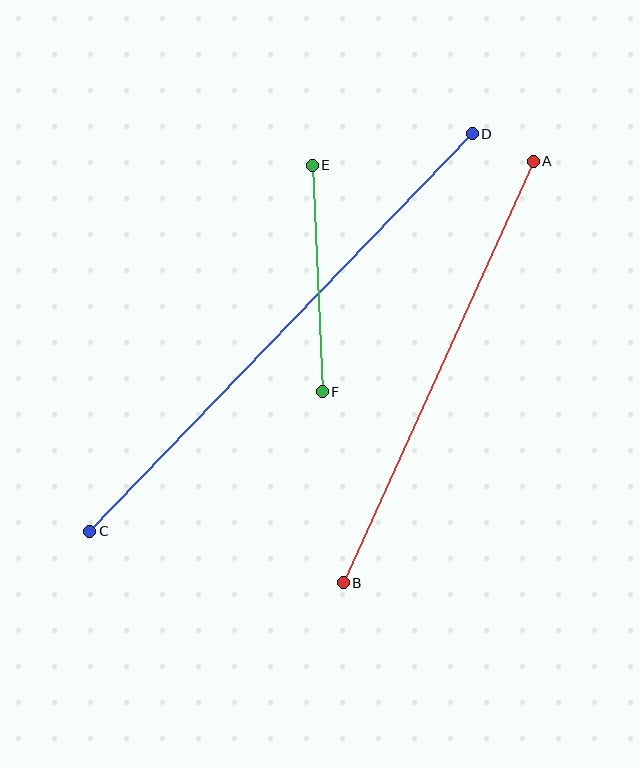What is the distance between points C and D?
The distance is approximately 551 pixels.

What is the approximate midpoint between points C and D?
The midpoint is at approximately (281, 333) pixels.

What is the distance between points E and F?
The distance is approximately 227 pixels.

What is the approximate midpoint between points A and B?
The midpoint is at approximately (438, 372) pixels.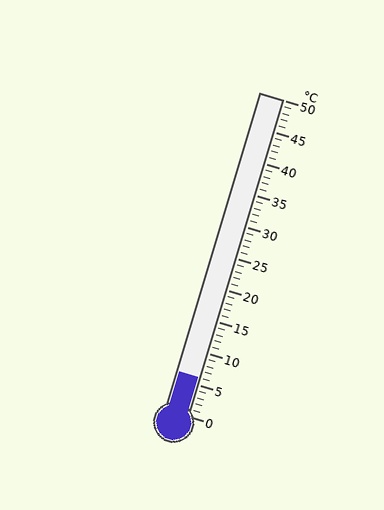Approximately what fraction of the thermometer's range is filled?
The thermometer is filled to approximately 10% of its range.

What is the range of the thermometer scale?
The thermometer scale ranges from 0°C to 50°C.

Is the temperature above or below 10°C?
The temperature is below 10°C.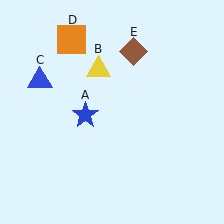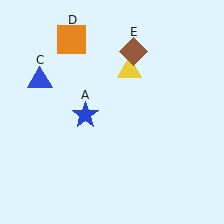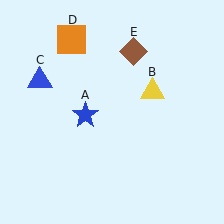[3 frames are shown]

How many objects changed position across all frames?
1 object changed position: yellow triangle (object B).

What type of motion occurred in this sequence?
The yellow triangle (object B) rotated clockwise around the center of the scene.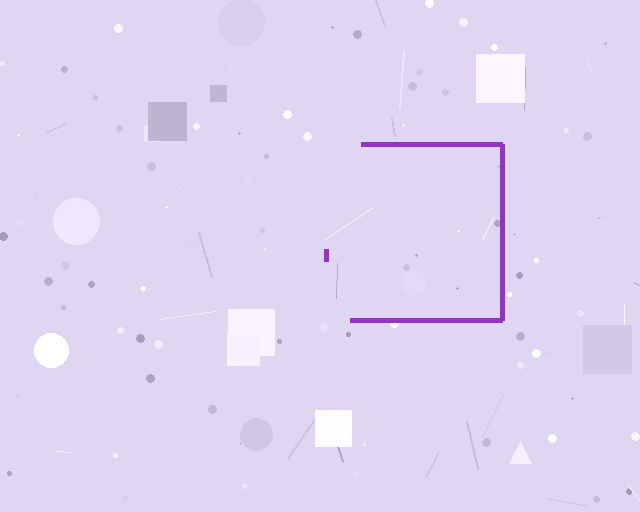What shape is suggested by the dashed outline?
The dashed outline suggests a square.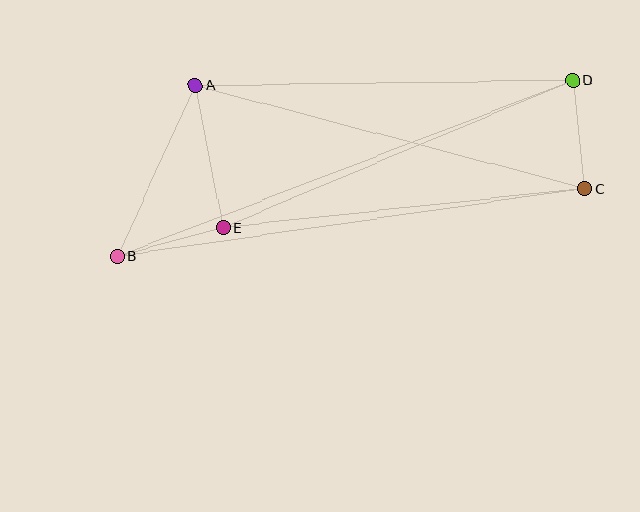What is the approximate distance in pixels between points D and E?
The distance between D and E is approximately 380 pixels.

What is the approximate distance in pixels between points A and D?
The distance between A and D is approximately 378 pixels.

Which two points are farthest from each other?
Points B and D are farthest from each other.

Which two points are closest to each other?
Points C and D are closest to each other.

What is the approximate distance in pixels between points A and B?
The distance between A and B is approximately 188 pixels.